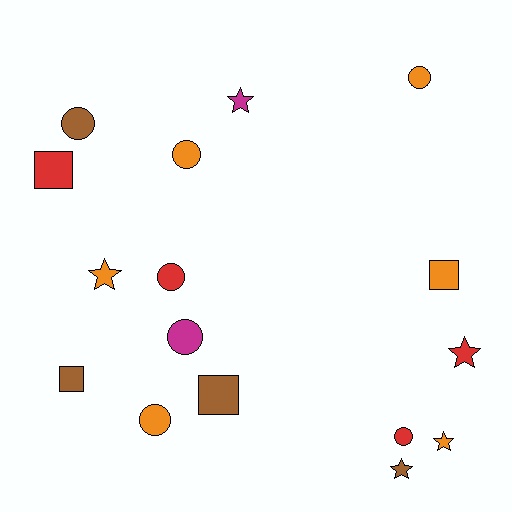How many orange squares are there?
There is 1 orange square.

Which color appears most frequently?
Orange, with 6 objects.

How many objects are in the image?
There are 16 objects.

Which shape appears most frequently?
Circle, with 7 objects.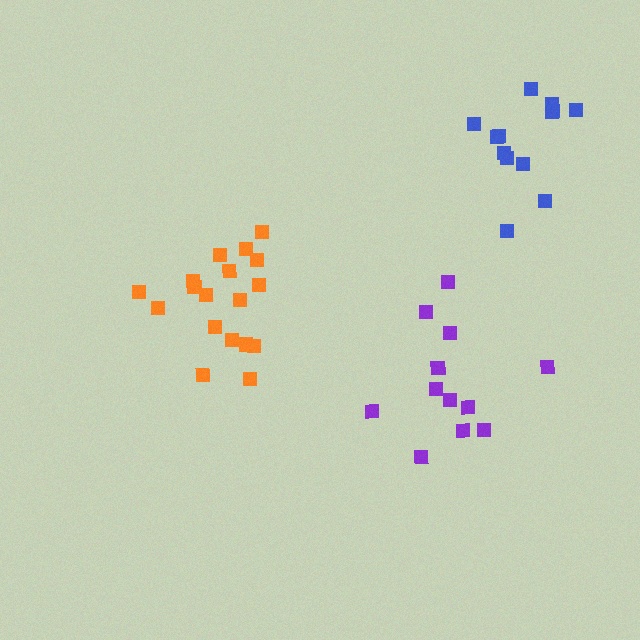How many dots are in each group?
Group 1: 12 dots, Group 2: 18 dots, Group 3: 12 dots (42 total).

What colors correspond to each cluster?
The clusters are colored: purple, orange, blue.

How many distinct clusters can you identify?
There are 3 distinct clusters.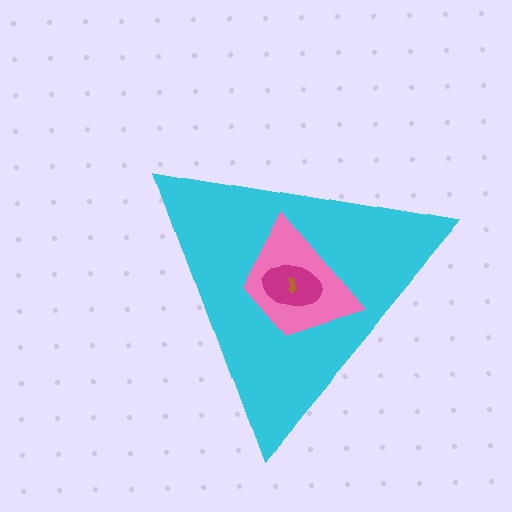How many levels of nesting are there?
4.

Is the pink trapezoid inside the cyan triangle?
Yes.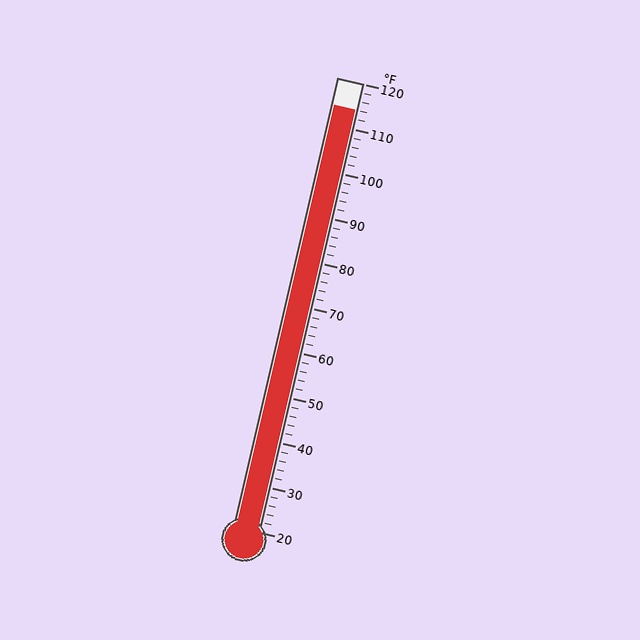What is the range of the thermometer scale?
The thermometer scale ranges from 20°F to 120°F.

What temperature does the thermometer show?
The thermometer shows approximately 114°F.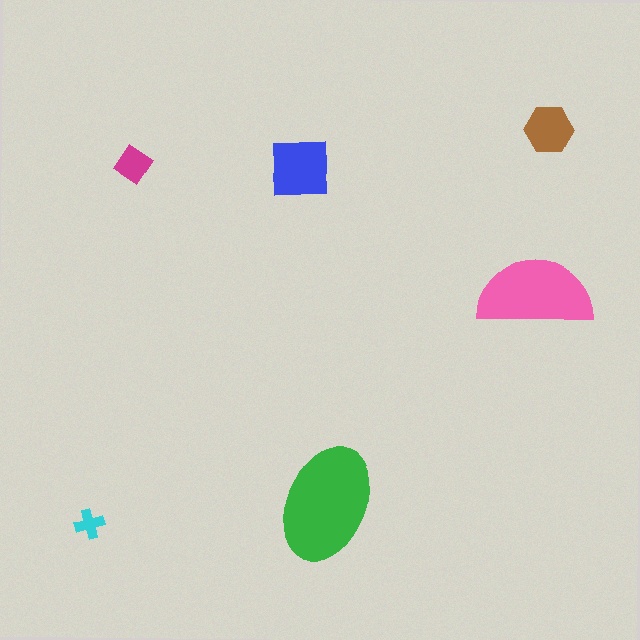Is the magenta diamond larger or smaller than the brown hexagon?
Smaller.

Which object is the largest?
The green ellipse.